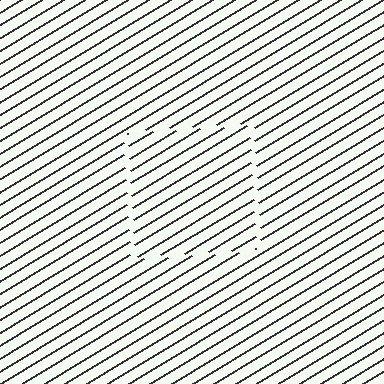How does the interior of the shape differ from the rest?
The interior of the shape contains the same grating, shifted by half a period — the contour is defined by the phase discontinuity where line-ends from the inner and outer gratings abut.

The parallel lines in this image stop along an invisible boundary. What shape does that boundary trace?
An illusory square. The interior of the shape contains the same grating, shifted by half a period — the contour is defined by the phase discontinuity where line-ends from the inner and outer gratings abut.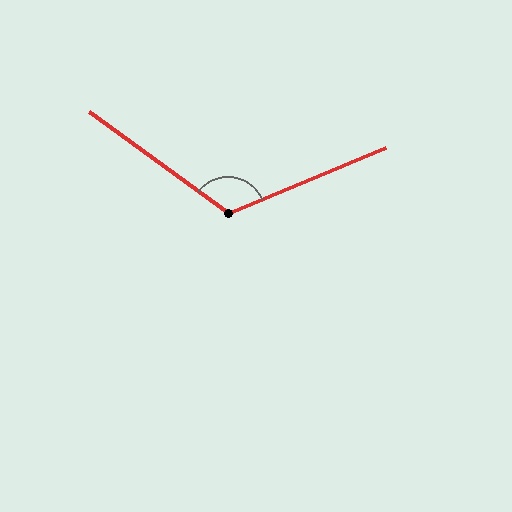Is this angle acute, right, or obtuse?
It is obtuse.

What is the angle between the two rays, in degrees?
Approximately 121 degrees.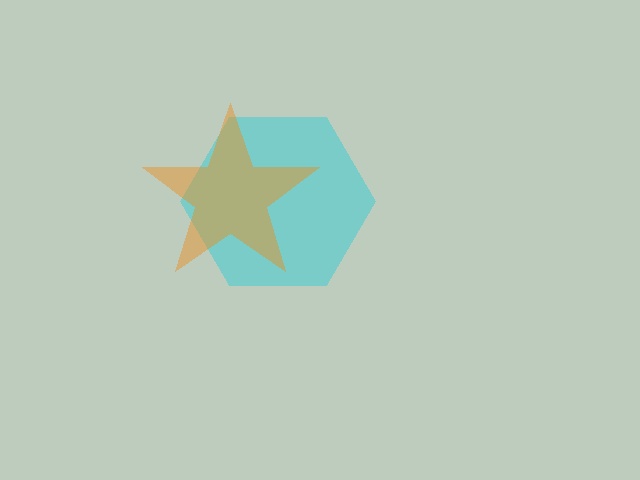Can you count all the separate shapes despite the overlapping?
Yes, there are 2 separate shapes.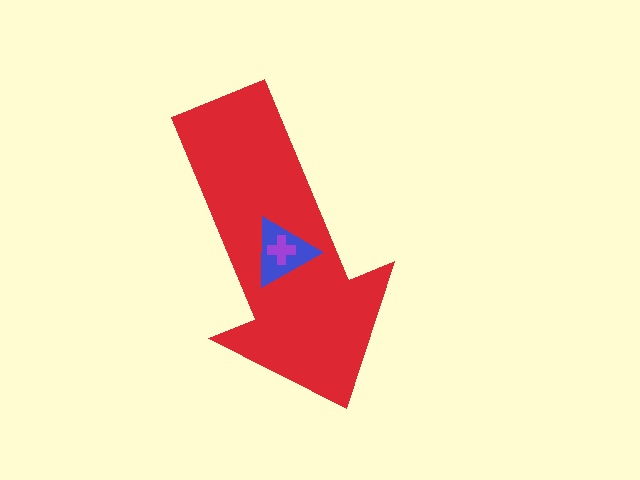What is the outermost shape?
The red arrow.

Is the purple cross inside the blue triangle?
Yes.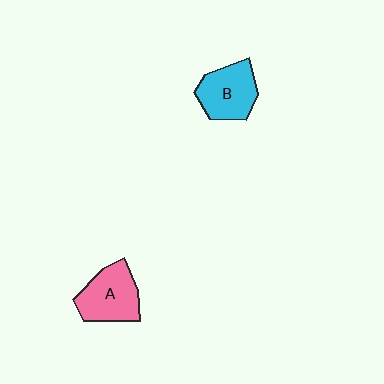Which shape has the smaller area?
Shape B (cyan).